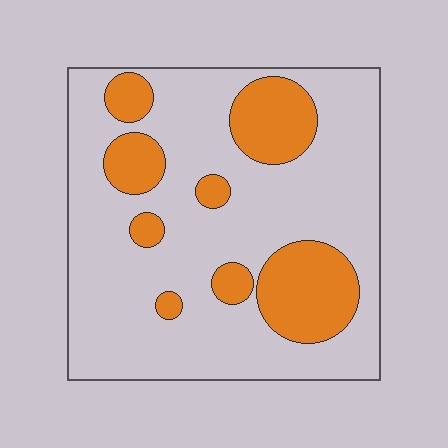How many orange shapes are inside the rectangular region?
8.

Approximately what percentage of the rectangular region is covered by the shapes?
Approximately 25%.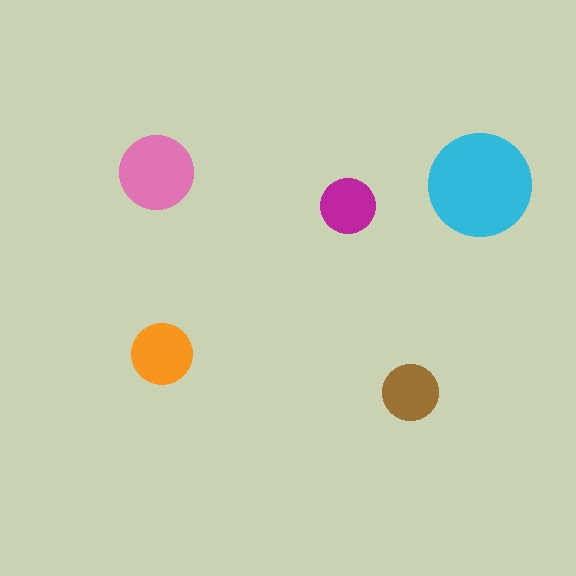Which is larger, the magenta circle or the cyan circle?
The cyan one.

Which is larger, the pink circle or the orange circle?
The pink one.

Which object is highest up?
The pink circle is topmost.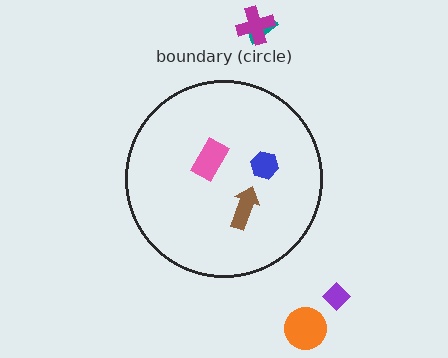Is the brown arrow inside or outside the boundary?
Inside.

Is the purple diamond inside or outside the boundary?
Outside.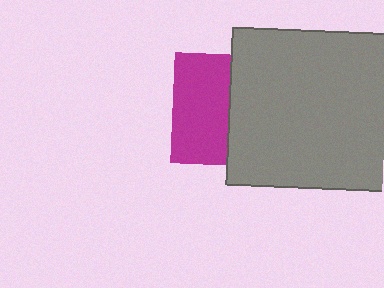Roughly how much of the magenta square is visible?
About half of it is visible (roughly 50%).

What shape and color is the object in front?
The object in front is a gray square.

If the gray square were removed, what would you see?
You would see the complete magenta square.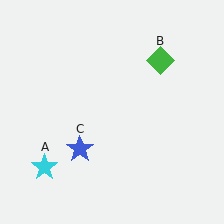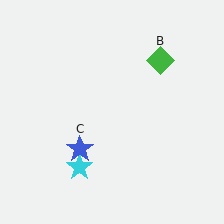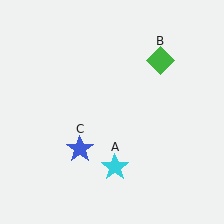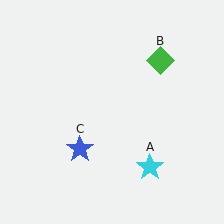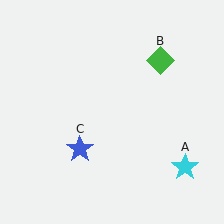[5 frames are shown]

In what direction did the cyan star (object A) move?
The cyan star (object A) moved right.